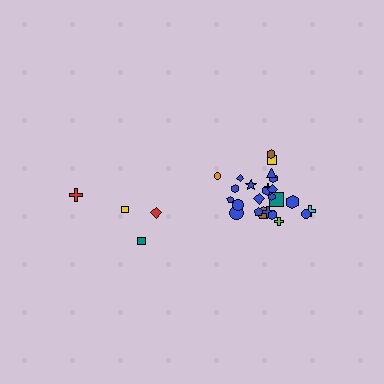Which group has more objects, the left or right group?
The right group.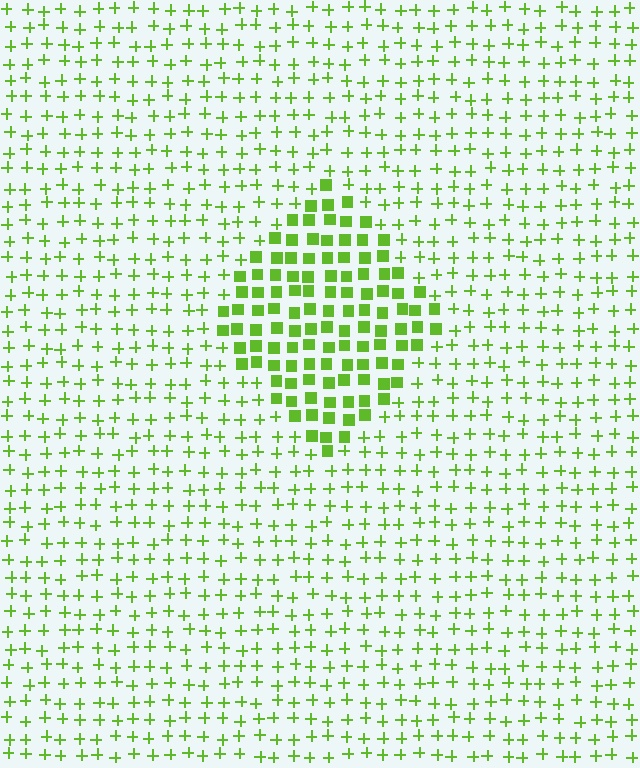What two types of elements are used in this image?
The image uses squares inside the diamond region and plus signs outside it.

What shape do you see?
I see a diamond.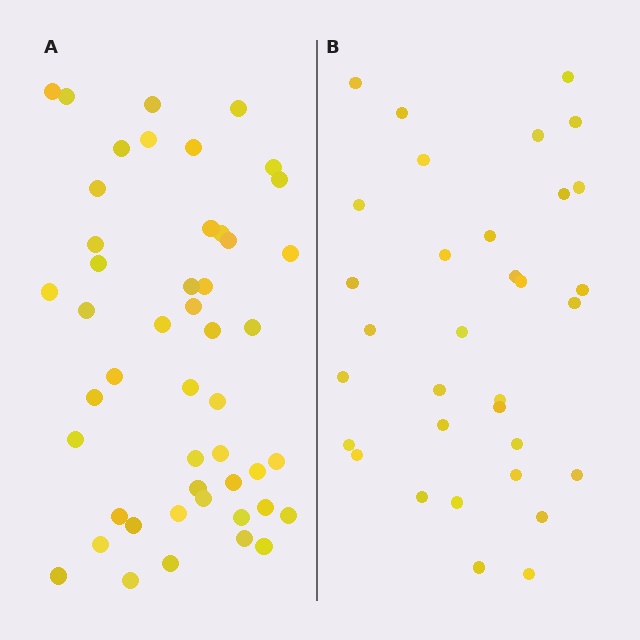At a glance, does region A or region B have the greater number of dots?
Region A (the left region) has more dots.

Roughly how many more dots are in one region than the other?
Region A has approximately 15 more dots than region B.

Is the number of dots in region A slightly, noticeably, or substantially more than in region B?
Region A has substantially more. The ratio is roughly 1.5 to 1.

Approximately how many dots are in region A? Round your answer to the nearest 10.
About 50 dots. (The exact count is 48, which rounds to 50.)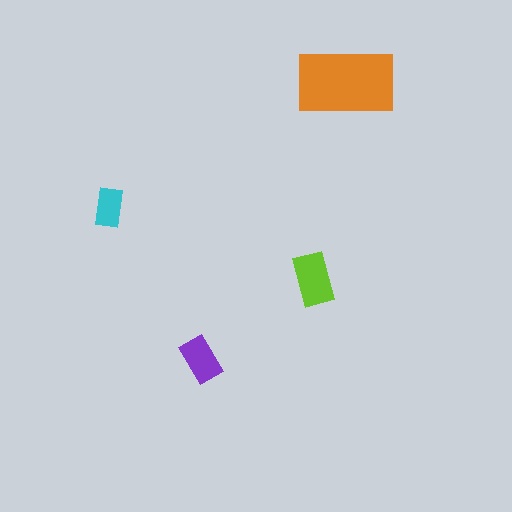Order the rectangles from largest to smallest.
the orange one, the lime one, the purple one, the cyan one.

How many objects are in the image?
There are 4 objects in the image.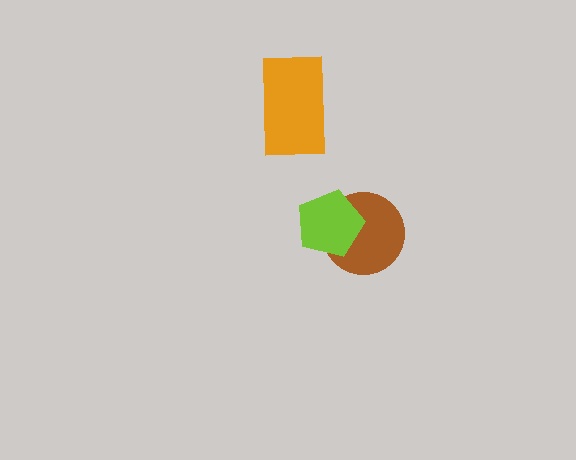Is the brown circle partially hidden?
Yes, it is partially covered by another shape.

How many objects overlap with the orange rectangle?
0 objects overlap with the orange rectangle.